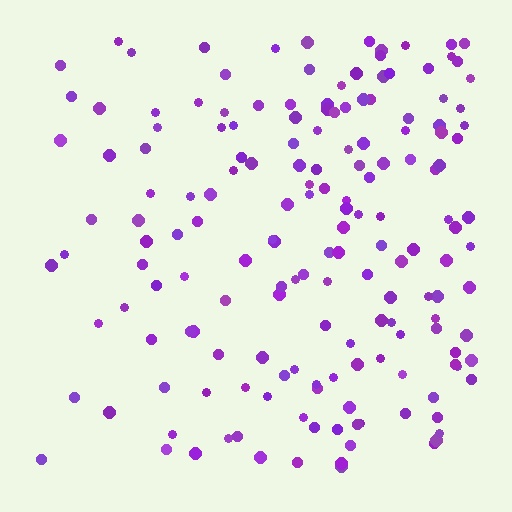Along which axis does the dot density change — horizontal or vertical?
Horizontal.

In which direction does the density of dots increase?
From left to right, with the right side densest.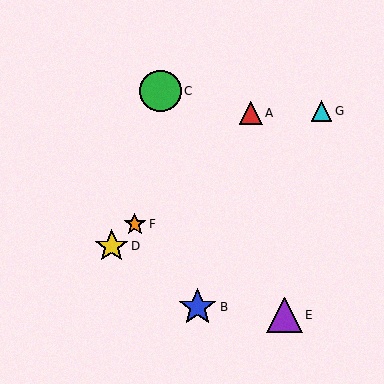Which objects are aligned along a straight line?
Objects A, D, F are aligned along a straight line.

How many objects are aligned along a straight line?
3 objects (A, D, F) are aligned along a straight line.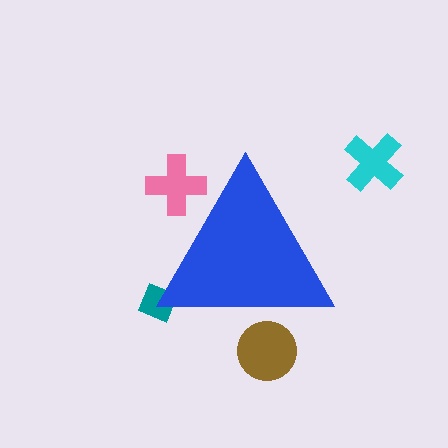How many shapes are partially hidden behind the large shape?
3 shapes are partially hidden.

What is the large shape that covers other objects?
A blue triangle.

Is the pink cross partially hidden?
Yes, the pink cross is partially hidden behind the blue triangle.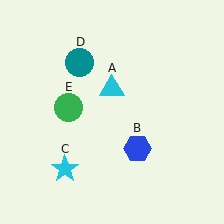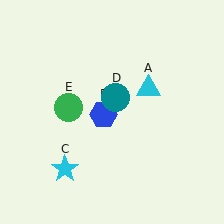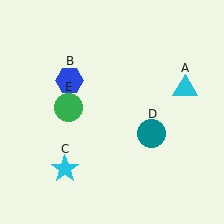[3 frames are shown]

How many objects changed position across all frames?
3 objects changed position: cyan triangle (object A), blue hexagon (object B), teal circle (object D).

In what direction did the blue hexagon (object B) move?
The blue hexagon (object B) moved up and to the left.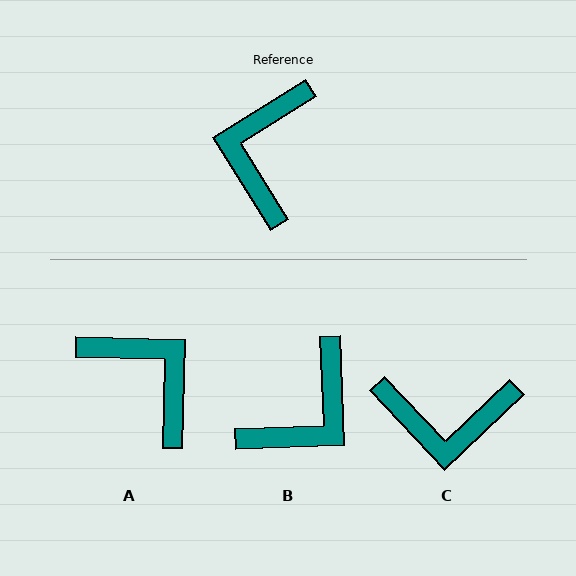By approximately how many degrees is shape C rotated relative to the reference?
Approximately 102 degrees counter-clockwise.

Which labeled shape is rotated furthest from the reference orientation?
B, about 150 degrees away.